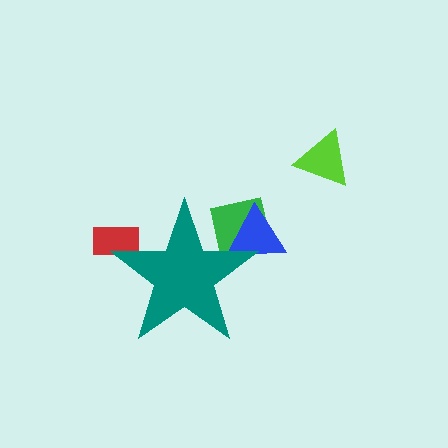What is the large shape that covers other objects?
A teal star.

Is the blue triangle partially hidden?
Yes, the blue triangle is partially hidden behind the teal star.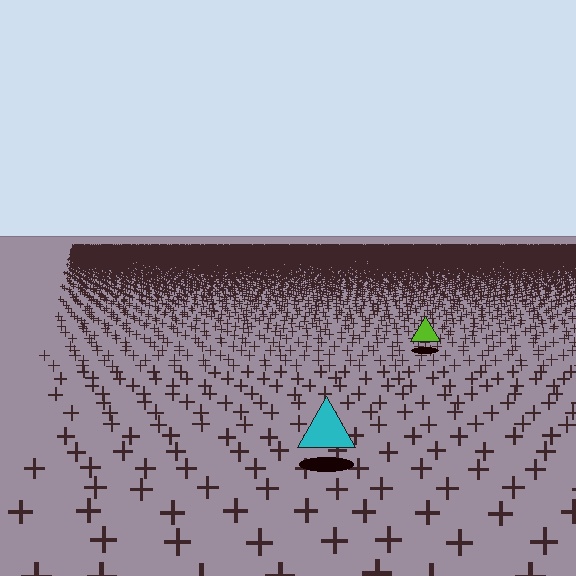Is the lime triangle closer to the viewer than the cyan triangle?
No. The cyan triangle is closer — you can tell from the texture gradient: the ground texture is coarser near it.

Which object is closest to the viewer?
The cyan triangle is closest. The texture marks near it are larger and more spread out.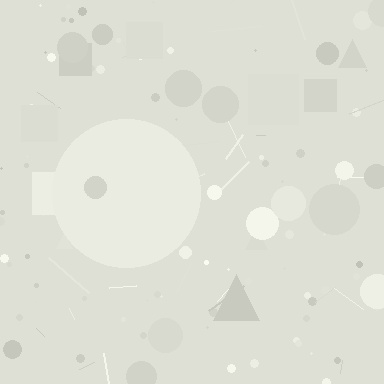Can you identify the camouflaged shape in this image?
The camouflaged shape is a circle.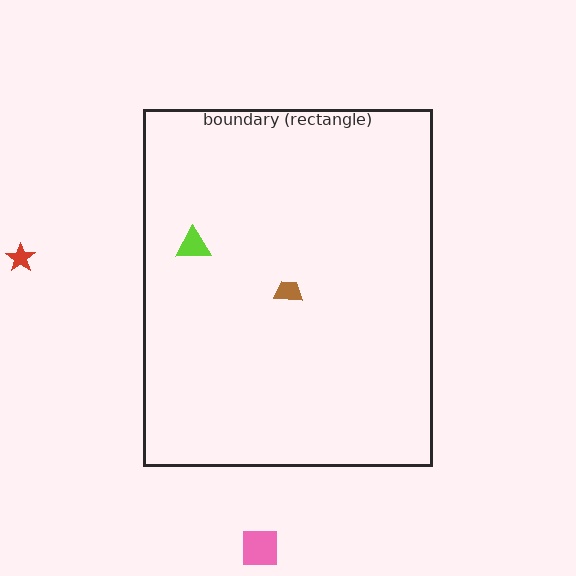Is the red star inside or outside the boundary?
Outside.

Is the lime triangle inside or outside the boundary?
Inside.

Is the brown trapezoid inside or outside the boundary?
Inside.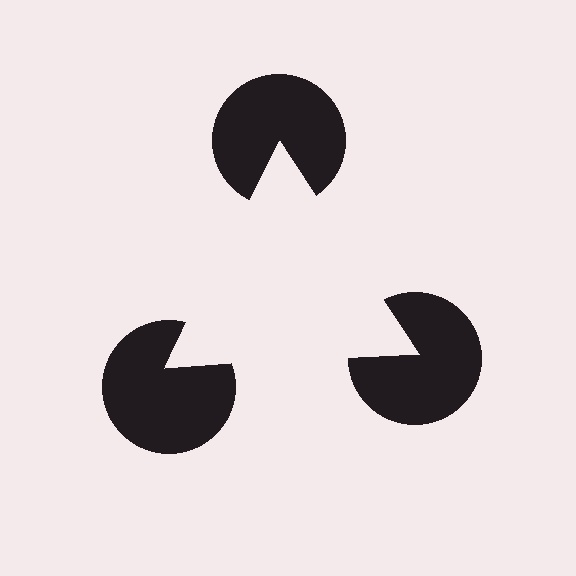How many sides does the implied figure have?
3 sides.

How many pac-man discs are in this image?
There are 3 — one at each vertex of the illusory triangle.